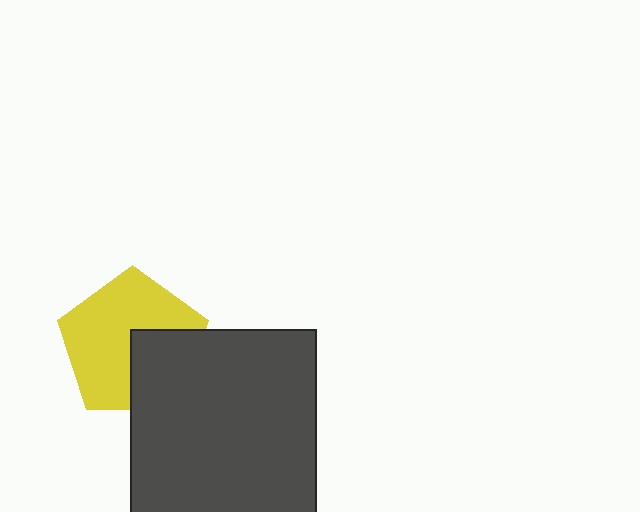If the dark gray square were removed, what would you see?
You would see the complete yellow pentagon.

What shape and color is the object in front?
The object in front is a dark gray square.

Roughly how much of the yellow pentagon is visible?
Most of it is visible (roughly 66%).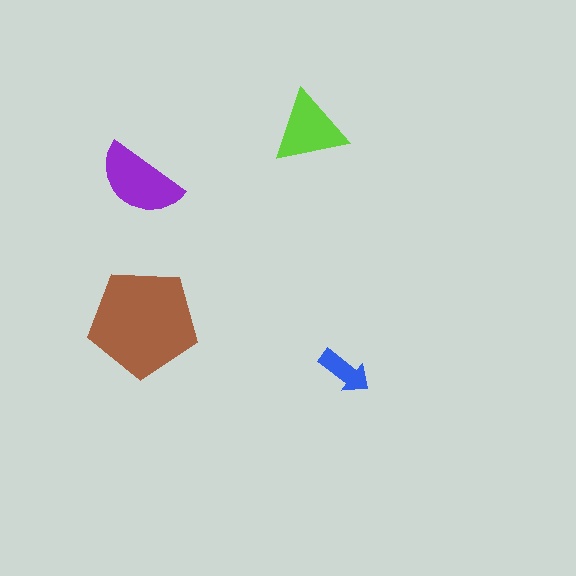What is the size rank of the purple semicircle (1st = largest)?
2nd.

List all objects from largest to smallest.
The brown pentagon, the purple semicircle, the lime triangle, the blue arrow.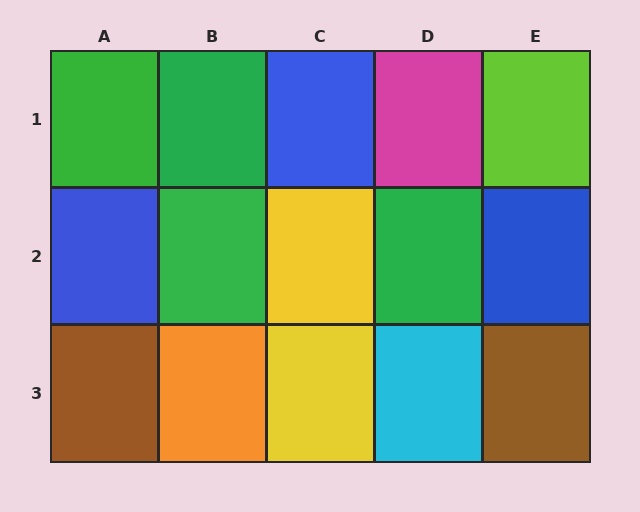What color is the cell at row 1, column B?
Green.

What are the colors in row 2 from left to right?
Blue, green, yellow, green, blue.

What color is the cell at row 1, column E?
Lime.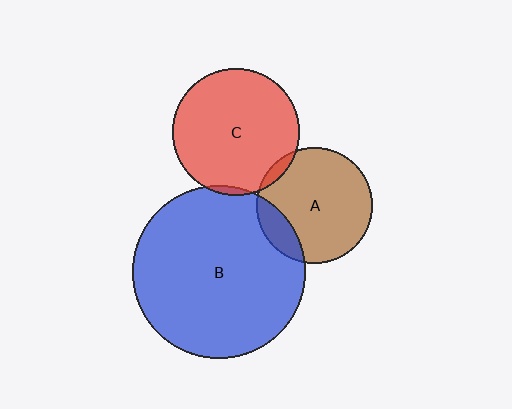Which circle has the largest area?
Circle B (blue).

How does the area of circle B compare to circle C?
Approximately 1.9 times.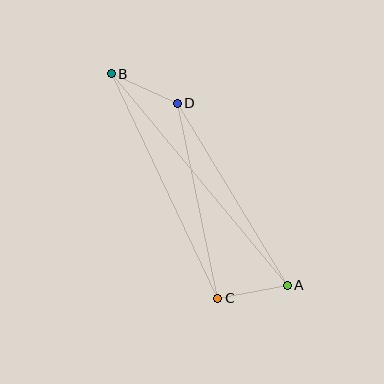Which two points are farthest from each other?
Points A and B are farthest from each other.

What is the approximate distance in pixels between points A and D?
The distance between A and D is approximately 213 pixels.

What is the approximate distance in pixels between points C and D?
The distance between C and D is approximately 199 pixels.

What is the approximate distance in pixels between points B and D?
The distance between B and D is approximately 72 pixels.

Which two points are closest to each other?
Points A and C are closest to each other.